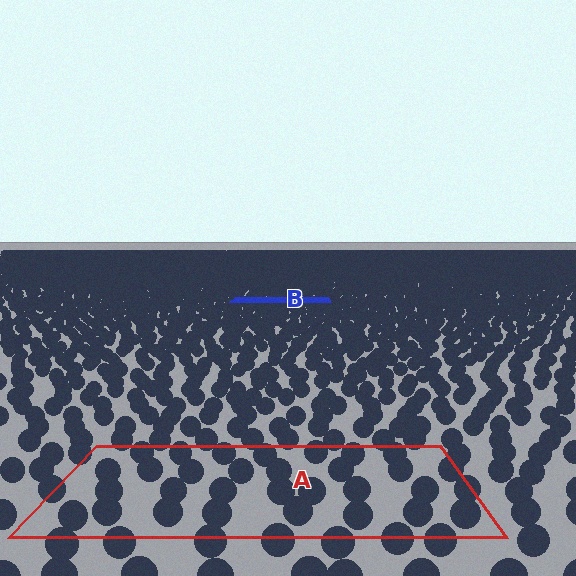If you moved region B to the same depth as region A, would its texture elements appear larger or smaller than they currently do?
They would appear larger. At a closer depth, the same texture elements are projected at a bigger on-screen size.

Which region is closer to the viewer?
Region A is closer. The texture elements there are larger and more spread out.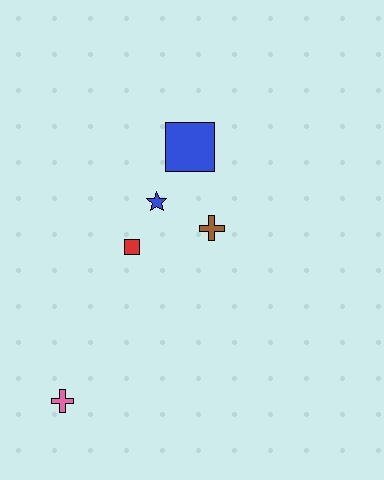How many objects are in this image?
There are 5 objects.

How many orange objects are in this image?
There are no orange objects.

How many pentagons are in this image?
There are no pentagons.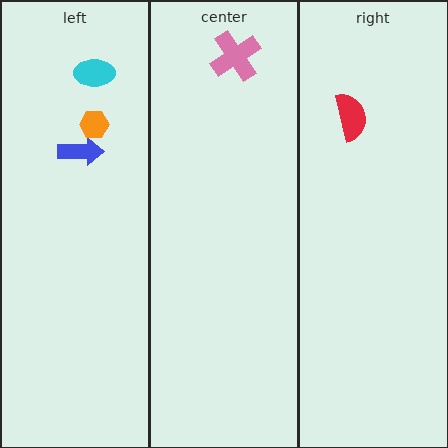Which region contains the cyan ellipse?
The left region.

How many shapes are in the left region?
3.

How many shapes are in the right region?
1.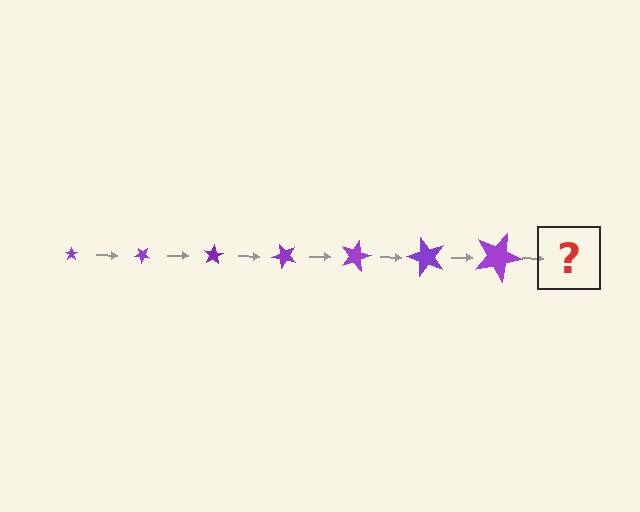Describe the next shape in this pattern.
It should be a star, larger than the previous one and rotated 280 degrees from the start.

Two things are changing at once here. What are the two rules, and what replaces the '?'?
The two rules are that the star grows larger each step and it rotates 40 degrees each step. The '?' should be a star, larger than the previous one and rotated 280 degrees from the start.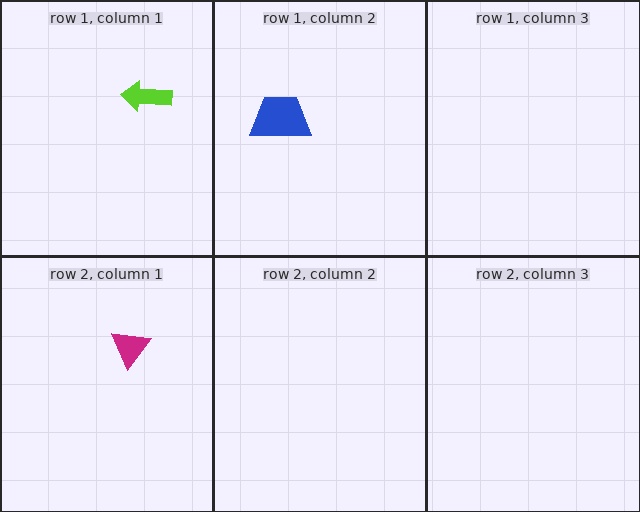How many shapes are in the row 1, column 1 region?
1.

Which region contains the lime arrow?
The row 1, column 1 region.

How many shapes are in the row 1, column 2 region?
1.